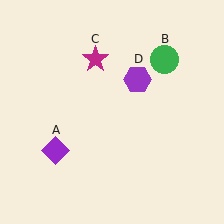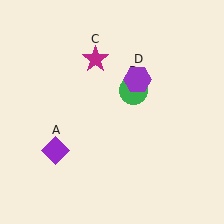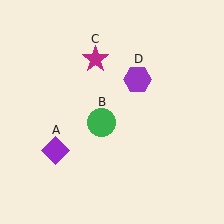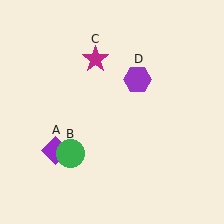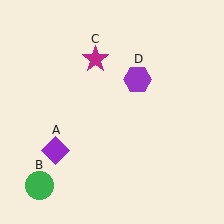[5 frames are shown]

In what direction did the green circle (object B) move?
The green circle (object B) moved down and to the left.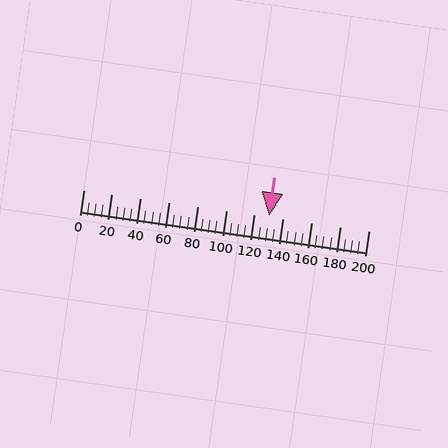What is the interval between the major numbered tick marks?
The major tick marks are spaced 20 units apart.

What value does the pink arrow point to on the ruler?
The pink arrow points to approximately 130.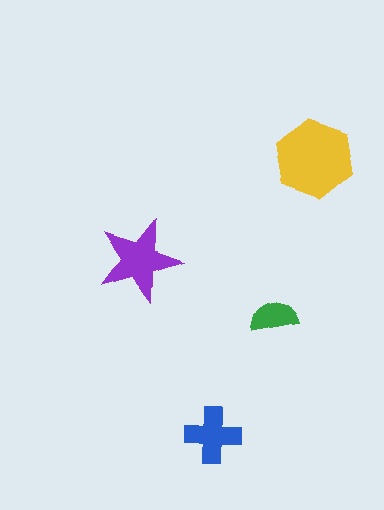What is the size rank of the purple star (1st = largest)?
2nd.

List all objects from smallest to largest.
The green semicircle, the blue cross, the purple star, the yellow hexagon.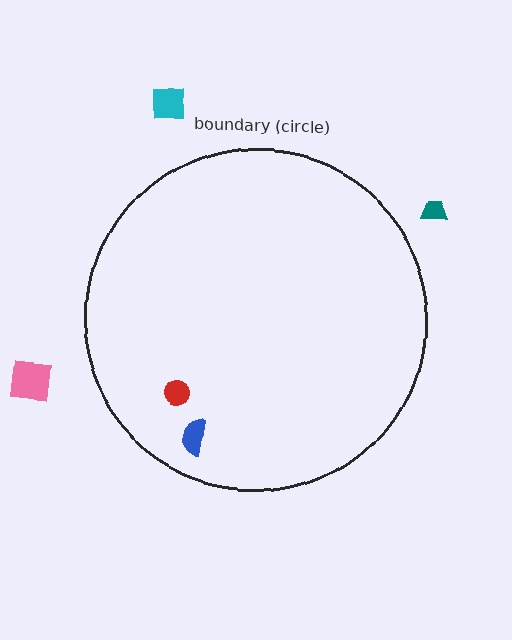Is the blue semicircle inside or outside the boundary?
Inside.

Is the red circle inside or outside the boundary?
Inside.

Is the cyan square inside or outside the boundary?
Outside.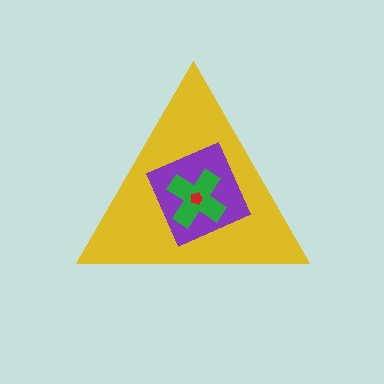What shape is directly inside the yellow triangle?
The purple square.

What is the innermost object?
The red pentagon.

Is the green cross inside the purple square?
Yes.